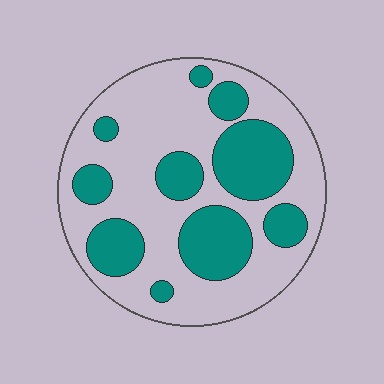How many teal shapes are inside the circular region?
10.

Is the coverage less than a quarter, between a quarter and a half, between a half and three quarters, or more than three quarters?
Between a quarter and a half.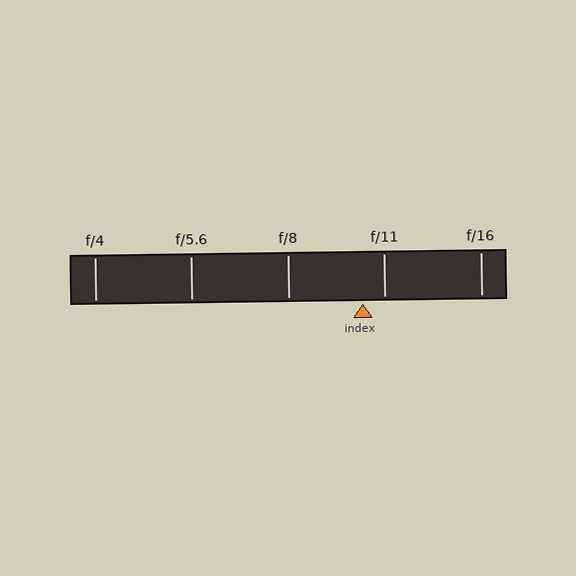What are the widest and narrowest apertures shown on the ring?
The widest aperture shown is f/4 and the narrowest is f/16.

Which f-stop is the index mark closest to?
The index mark is closest to f/11.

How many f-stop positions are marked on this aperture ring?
There are 5 f-stop positions marked.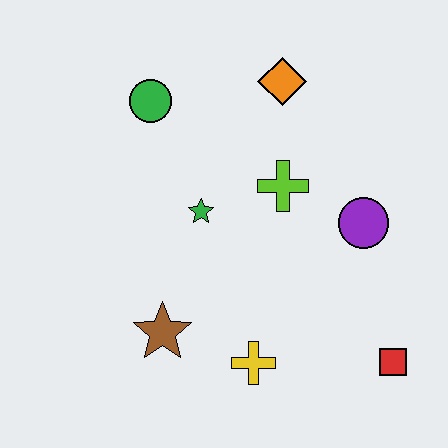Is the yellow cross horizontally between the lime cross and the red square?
No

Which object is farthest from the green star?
The red square is farthest from the green star.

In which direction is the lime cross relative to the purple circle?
The lime cross is to the left of the purple circle.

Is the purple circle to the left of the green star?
No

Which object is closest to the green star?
The lime cross is closest to the green star.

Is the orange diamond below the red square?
No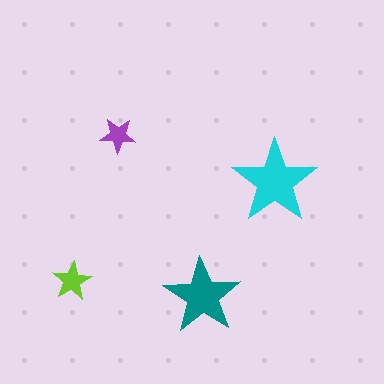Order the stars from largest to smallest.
the cyan one, the teal one, the lime one, the purple one.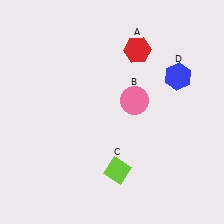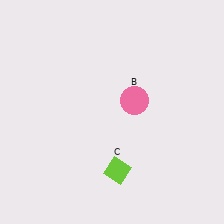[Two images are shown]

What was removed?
The blue hexagon (D), the red hexagon (A) were removed in Image 2.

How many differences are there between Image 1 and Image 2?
There are 2 differences between the two images.